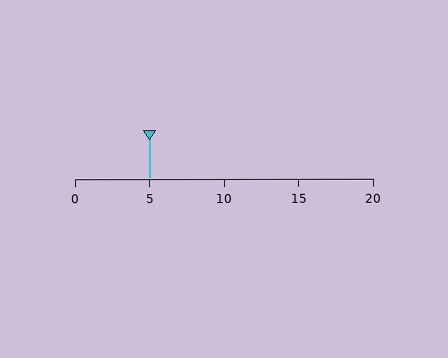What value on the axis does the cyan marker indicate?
The marker indicates approximately 5.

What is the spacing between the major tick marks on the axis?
The major ticks are spaced 5 apart.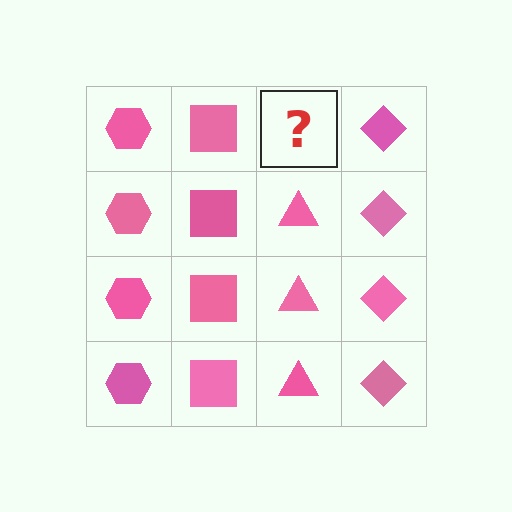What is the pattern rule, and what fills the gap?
The rule is that each column has a consistent shape. The gap should be filled with a pink triangle.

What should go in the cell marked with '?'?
The missing cell should contain a pink triangle.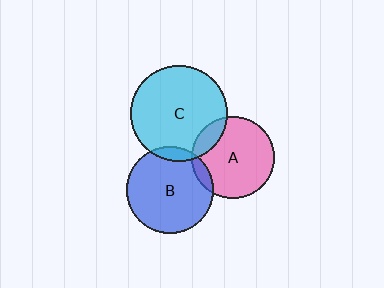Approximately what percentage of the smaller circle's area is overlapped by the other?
Approximately 10%.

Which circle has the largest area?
Circle C (cyan).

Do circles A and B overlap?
Yes.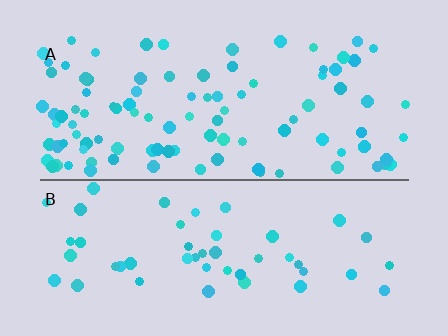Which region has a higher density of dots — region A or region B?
A (the top).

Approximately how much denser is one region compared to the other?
Approximately 2.0× — region A over region B.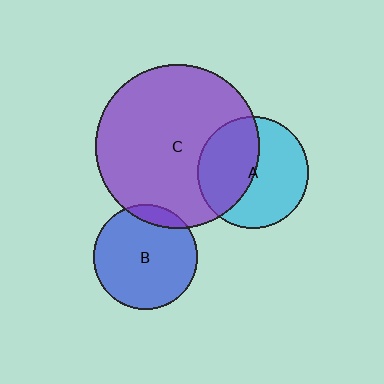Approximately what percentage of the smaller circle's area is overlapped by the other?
Approximately 10%.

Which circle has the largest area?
Circle C (purple).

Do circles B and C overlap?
Yes.